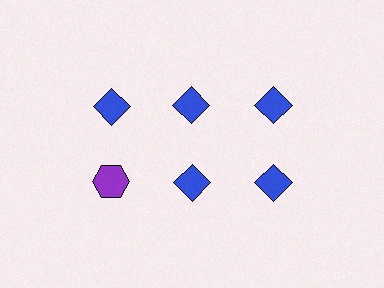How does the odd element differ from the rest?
It differs in both color (purple instead of blue) and shape (hexagon instead of diamond).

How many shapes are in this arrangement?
There are 6 shapes arranged in a grid pattern.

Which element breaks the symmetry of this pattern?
The purple hexagon in the second row, leftmost column breaks the symmetry. All other shapes are blue diamonds.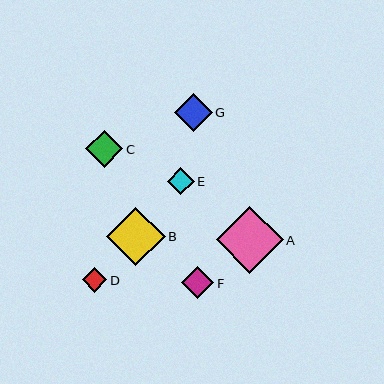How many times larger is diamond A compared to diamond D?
Diamond A is approximately 2.8 times the size of diamond D.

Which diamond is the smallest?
Diamond D is the smallest with a size of approximately 24 pixels.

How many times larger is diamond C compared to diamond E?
Diamond C is approximately 1.4 times the size of diamond E.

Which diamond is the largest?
Diamond A is the largest with a size of approximately 67 pixels.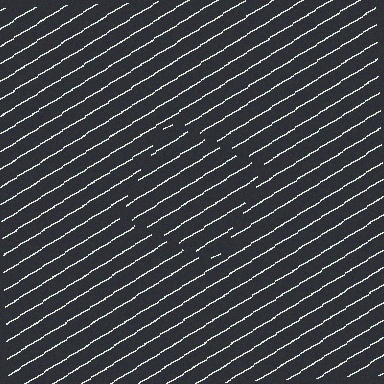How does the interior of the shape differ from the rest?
The interior of the shape contains the same grating, shifted by half a period — the contour is defined by the phase discontinuity where line-ends from the inner and outer gratings abut.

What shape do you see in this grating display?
An illusory square. The interior of the shape contains the same grating, shifted by half a period — the contour is defined by the phase discontinuity where line-ends from the inner and outer gratings abut.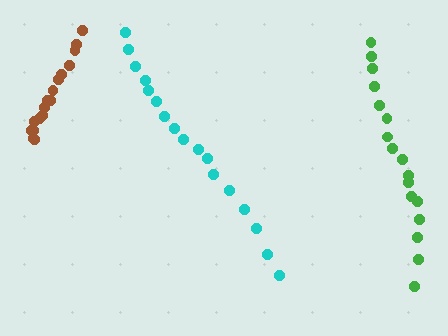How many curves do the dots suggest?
There are 3 distinct paths.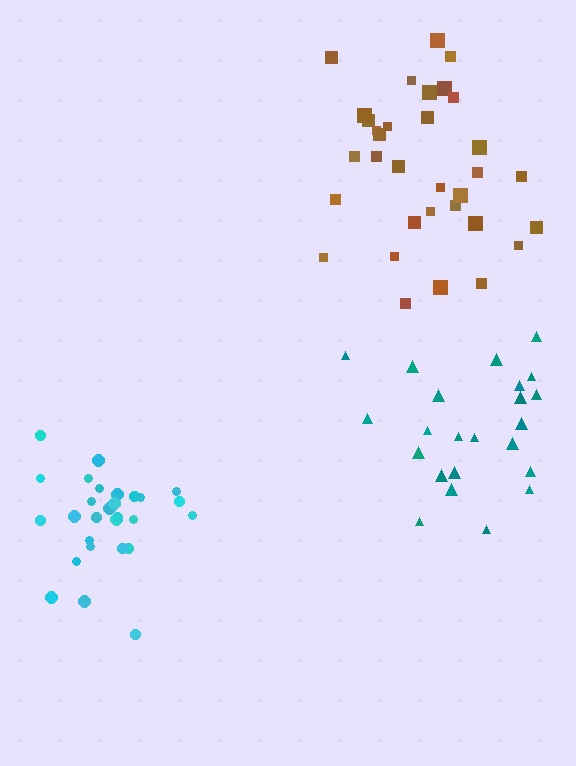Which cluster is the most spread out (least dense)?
Teal.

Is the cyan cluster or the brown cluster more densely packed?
Cyan.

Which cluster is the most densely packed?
Cyan.